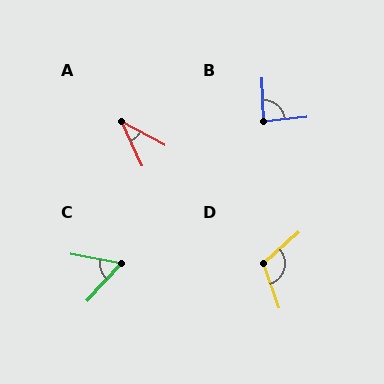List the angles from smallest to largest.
A (37°), C (57°), B (86°), D (113°).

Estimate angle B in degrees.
Approximately 86 degrees.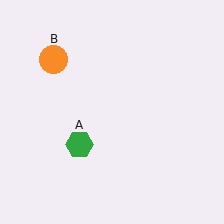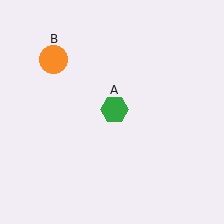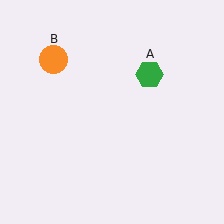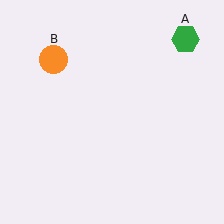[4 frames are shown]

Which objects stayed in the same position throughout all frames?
Orange circle (object B) remained stationary.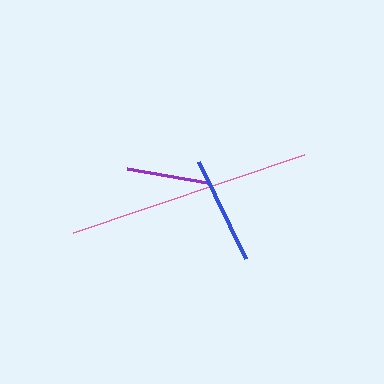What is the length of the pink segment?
The pink segment is approximately 244 pixels long.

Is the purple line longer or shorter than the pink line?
The pink line is longer than the purple line.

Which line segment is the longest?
The pink line is the longest at approximately 244 pixels.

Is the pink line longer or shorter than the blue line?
The pink line is longer than the blue line.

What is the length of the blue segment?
The blue segment is approximately 108 pixels long.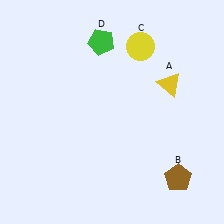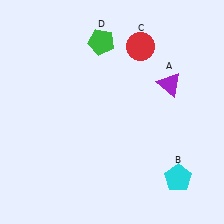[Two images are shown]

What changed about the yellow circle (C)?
In Image 1, C is yellow. In Image 2, it changed to red.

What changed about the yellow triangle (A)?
In Image 1, A is yellow. In Image 2, it changed to purple.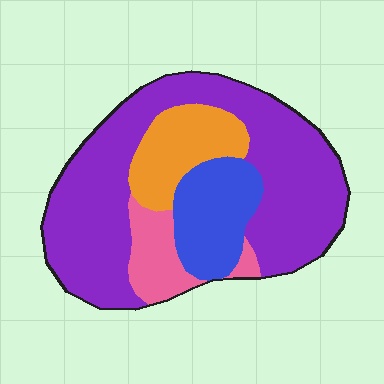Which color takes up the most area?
Purple, at roughly 60%.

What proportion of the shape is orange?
Orange covers 14% of the shape.